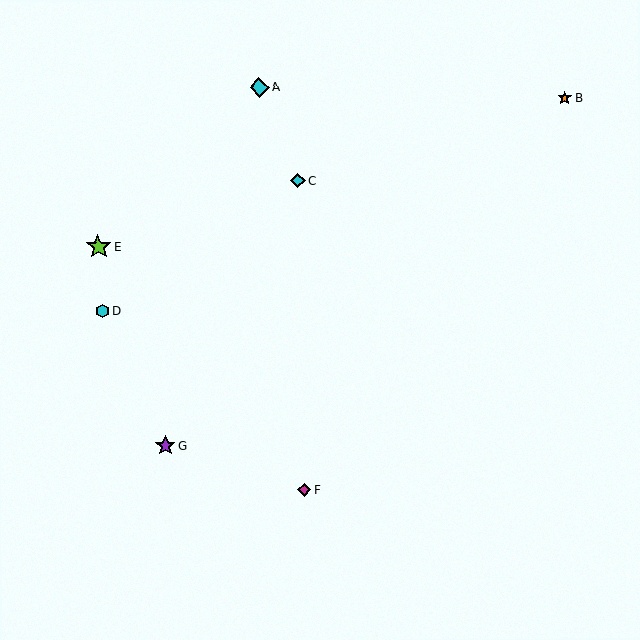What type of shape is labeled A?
Shape A is a cyan diamond.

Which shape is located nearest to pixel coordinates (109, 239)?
The lime star (labeled E) at (98, 247) is nearest to that location.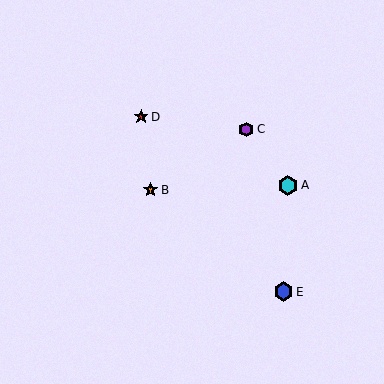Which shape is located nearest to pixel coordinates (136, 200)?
The orange star (labeled B) at (150, 190) is nearest to that location.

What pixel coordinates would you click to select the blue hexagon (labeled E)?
Click at (283, 292) to select the blue hexagon E.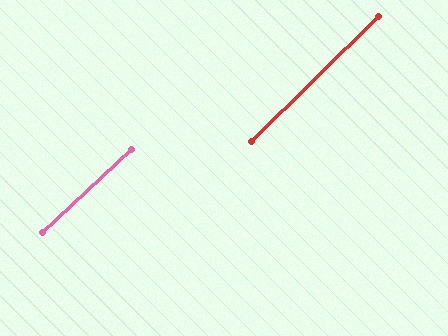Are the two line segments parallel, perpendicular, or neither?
Parallel — their directions differ by only 1.6°.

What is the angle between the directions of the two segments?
Approximately 2 degrees.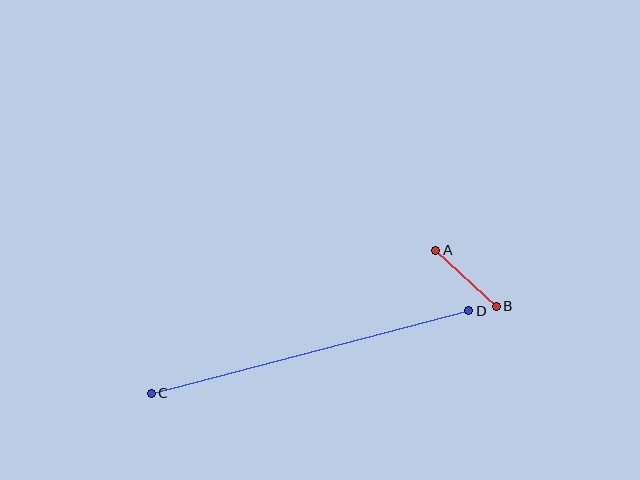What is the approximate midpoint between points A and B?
The midpoint is at approximately (466, 278) pixels.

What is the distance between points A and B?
The distance is approximately 82 pixels.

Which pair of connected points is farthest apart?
Points C and D are farthest apart.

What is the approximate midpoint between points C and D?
The midpoint is at approximately (310, 352) pixels.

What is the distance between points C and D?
The distance is approximately 328 pixels.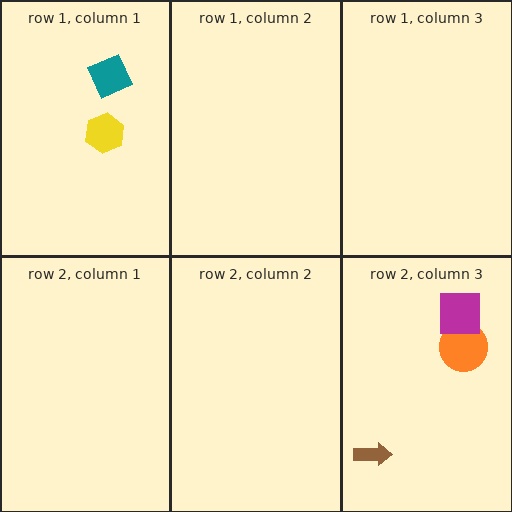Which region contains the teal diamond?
The row 1, column 1 region.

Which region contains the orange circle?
The row 2, column 3 region.